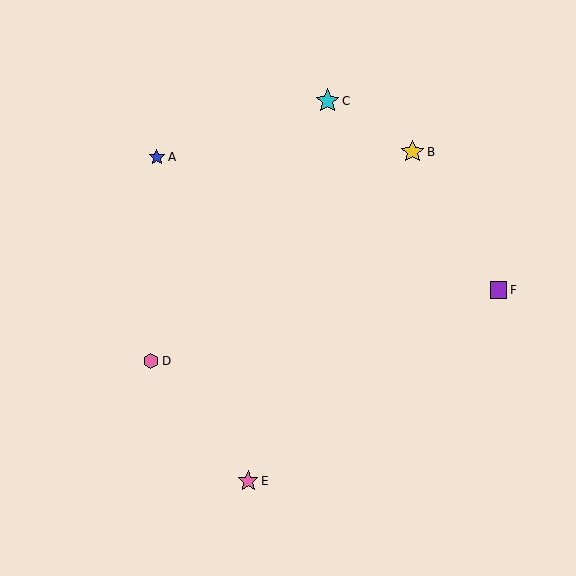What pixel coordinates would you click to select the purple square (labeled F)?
Click at (498, 290) to select the purple square F.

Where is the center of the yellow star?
The center of the yellow star is at (413, 152).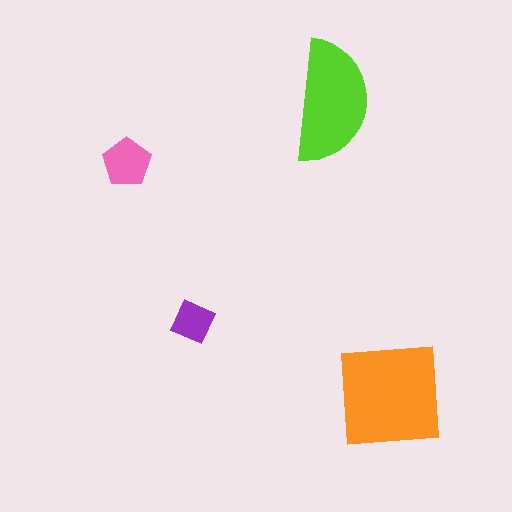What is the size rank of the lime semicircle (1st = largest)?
2nd.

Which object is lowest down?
The orange square is bottommost.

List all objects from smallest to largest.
The purple square, the pink pentagon, the lime semicircle, the orange square.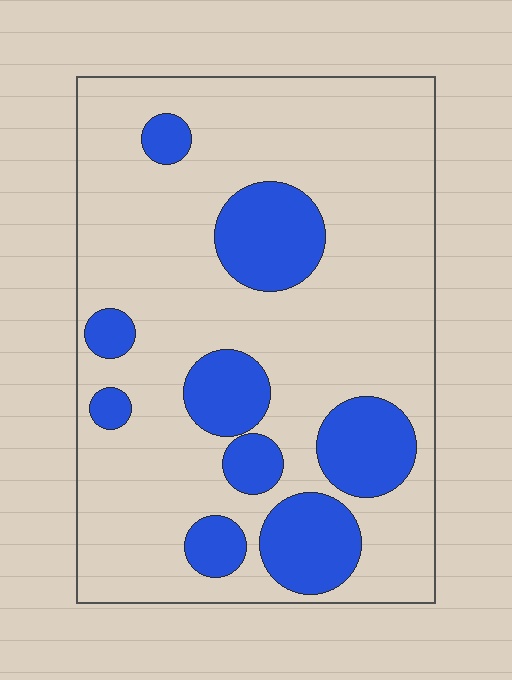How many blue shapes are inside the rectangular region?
9.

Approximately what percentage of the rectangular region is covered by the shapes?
Approximately 25%.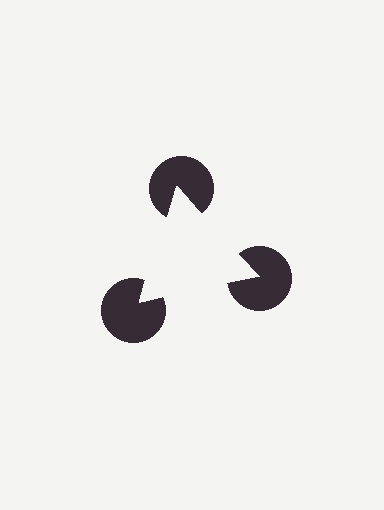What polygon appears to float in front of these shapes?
An illusory triangle — its edges are inferred from the aligned wedge cuts in the pac-man discs, not physically drawn.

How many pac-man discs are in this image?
There are 3 — one at each vertex of the illusory triangle.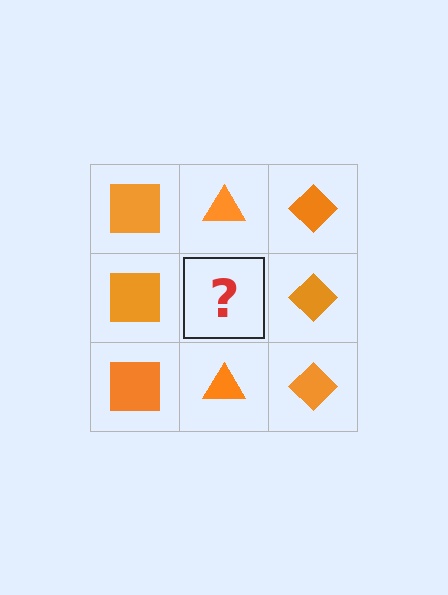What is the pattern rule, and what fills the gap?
The rule is that each column has a consistent shape. The gap should be filled with an orange triangle.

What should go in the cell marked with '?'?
The missing cell should contain an orange triangle.